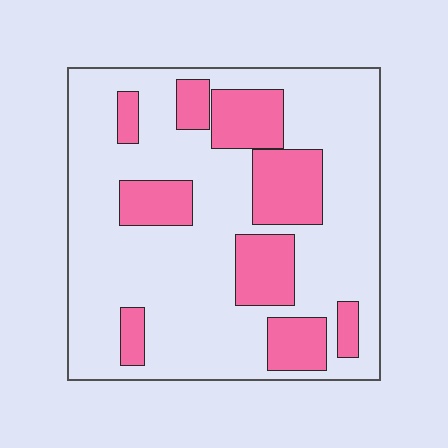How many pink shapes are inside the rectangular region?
9.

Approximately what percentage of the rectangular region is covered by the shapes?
Approximately 25%.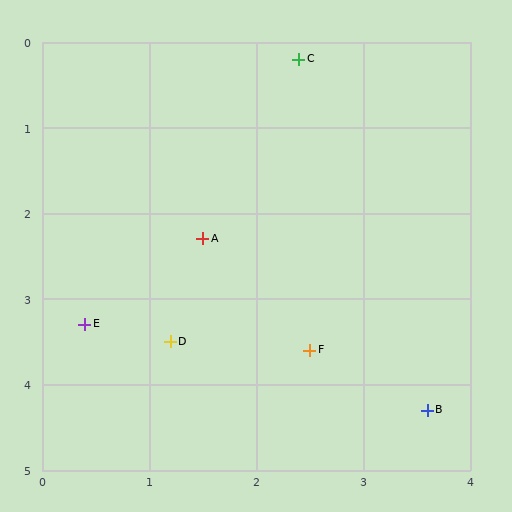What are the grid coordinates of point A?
Point A is at approximately (1.5, 2.3).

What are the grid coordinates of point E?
Point E is at approximately (0.4, 3.3).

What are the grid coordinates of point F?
Point F is at approximately (2.5, 3.6).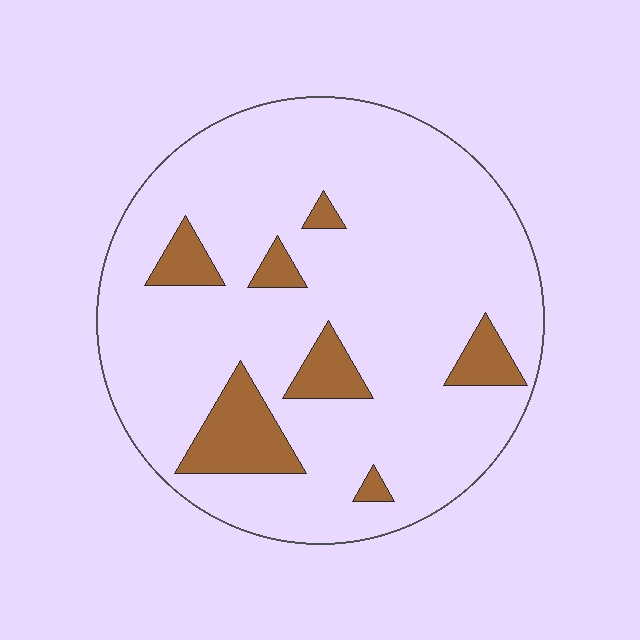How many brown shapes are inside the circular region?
7.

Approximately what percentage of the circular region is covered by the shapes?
Approximately 15%.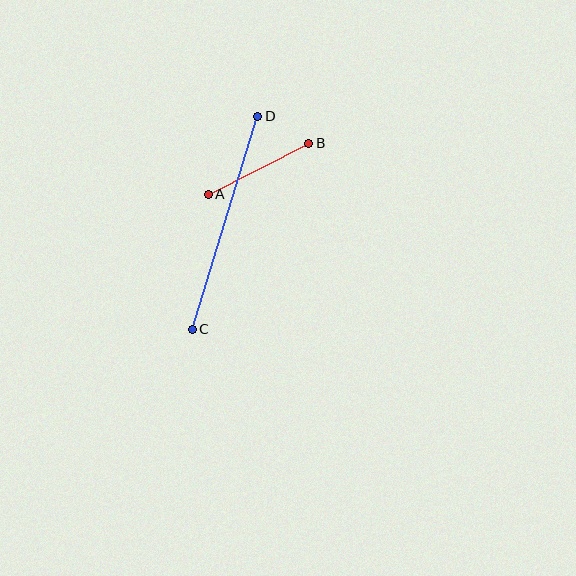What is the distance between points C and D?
The distance is approximately 223 pixels.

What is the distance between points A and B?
The distance is approximately 113 pixels.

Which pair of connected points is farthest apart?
Points C and D are farthest apart.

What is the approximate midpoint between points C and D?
The midpoint is at approximately (225, 223) pixels.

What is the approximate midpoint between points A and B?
The midpoint is at approximately (258, 169) pixels.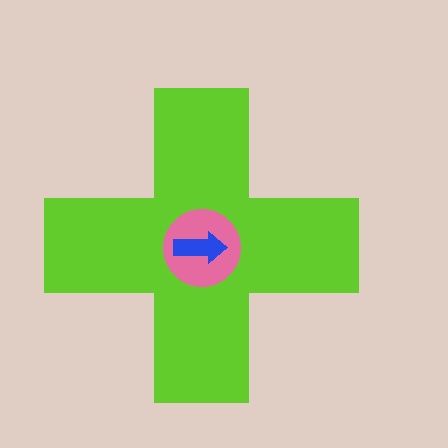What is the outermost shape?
The lime cross.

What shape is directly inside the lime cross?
The pink circle.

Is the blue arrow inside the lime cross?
Yes.